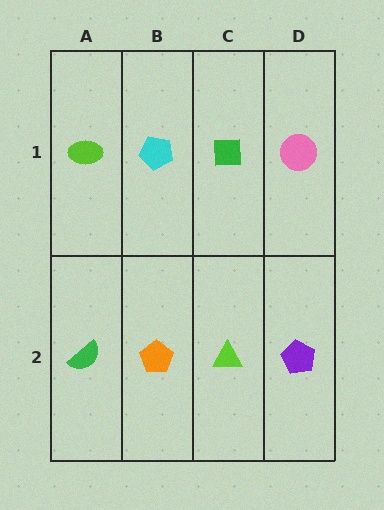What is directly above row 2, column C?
A green square.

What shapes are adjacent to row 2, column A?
A lime ellipse (row 1, column A), an orange pentagon (row 2, column B).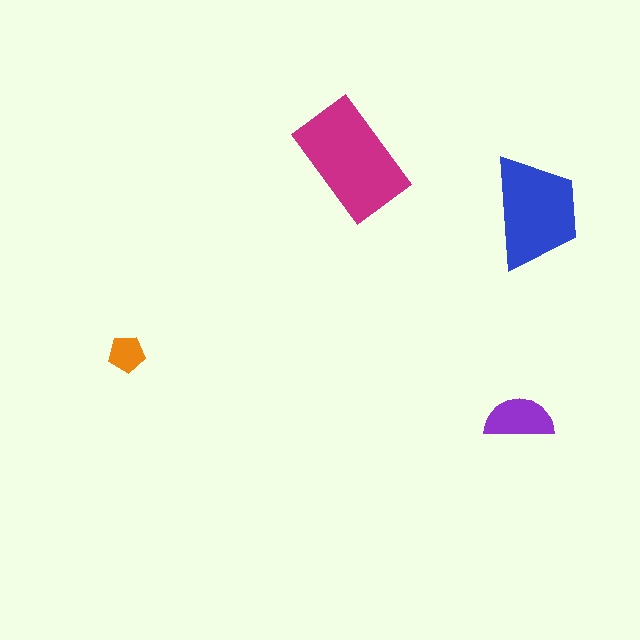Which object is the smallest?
The orange pentagon.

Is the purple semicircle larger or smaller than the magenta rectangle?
Smaller.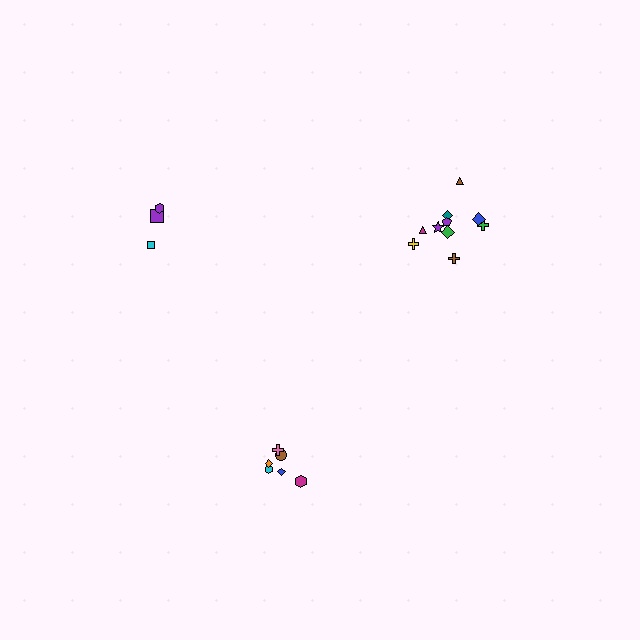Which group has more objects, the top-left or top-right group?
The top-right group.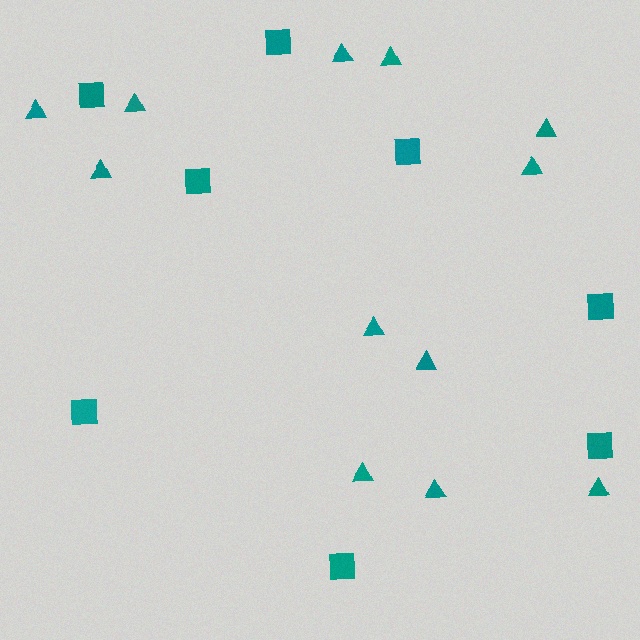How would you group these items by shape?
There are 2 groups: one group of triangles (12) and one group of squares (8).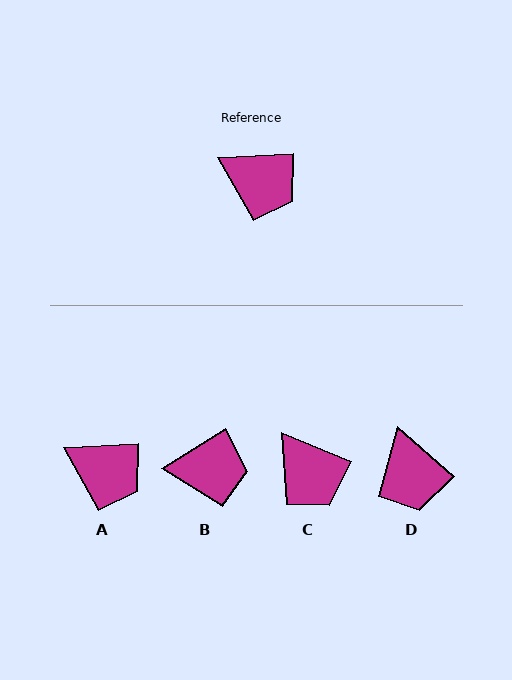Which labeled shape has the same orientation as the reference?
A.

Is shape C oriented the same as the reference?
No, it is off by about 26 degrees.